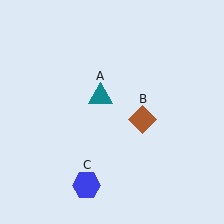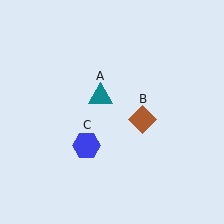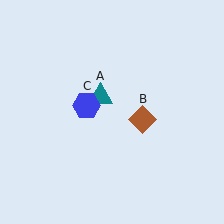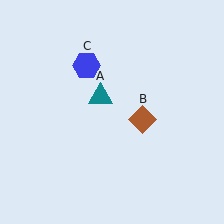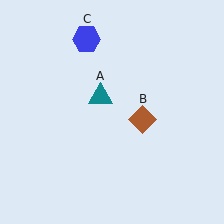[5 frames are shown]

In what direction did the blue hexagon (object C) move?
The blue hexagon (object C) moved up.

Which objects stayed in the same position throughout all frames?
Teal triangle (object A) and brown diamond (object B) remained stationary.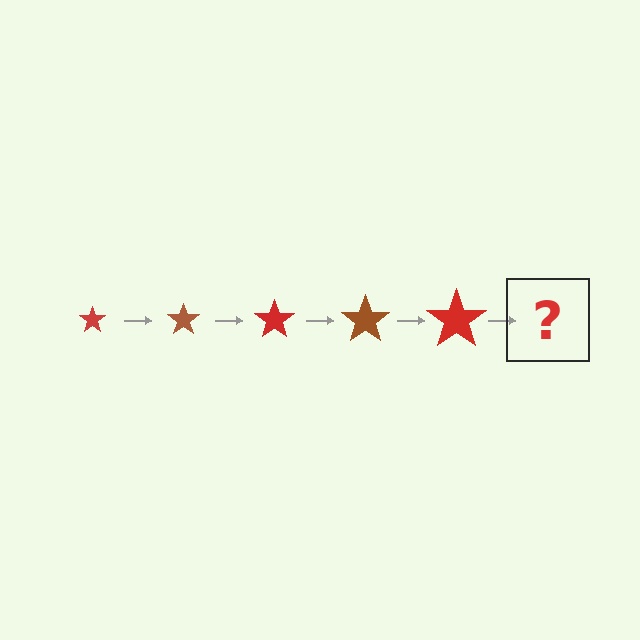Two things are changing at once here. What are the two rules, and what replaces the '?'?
The two rules are that the star grows larger each step and the color cycles through red and brown. The '?' should be a brown star, larger than the previous one.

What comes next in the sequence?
The next element should be a brown star, larger than the previous one.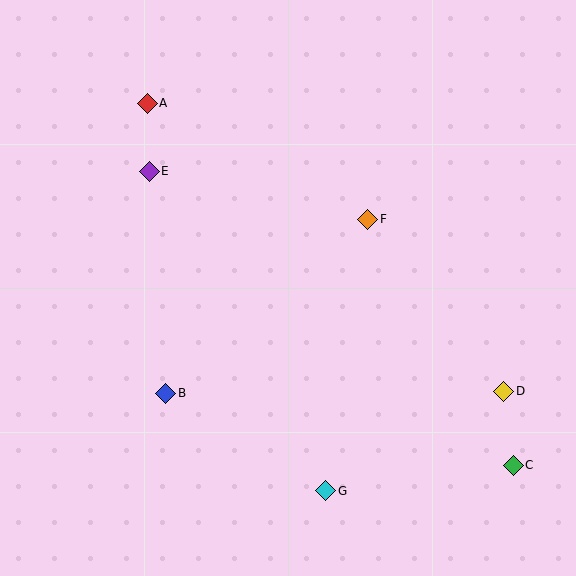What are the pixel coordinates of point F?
Point F is at (368, 219).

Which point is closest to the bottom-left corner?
Point B is closest to the bottom-left corner.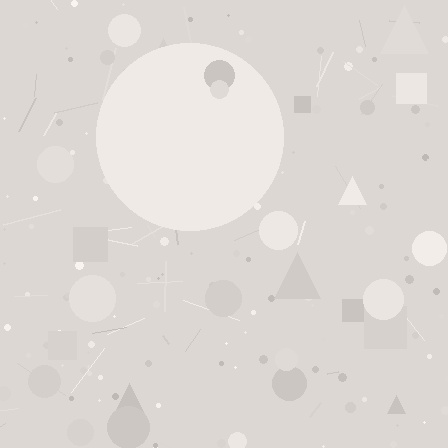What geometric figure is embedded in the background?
A circle is embedded in the background.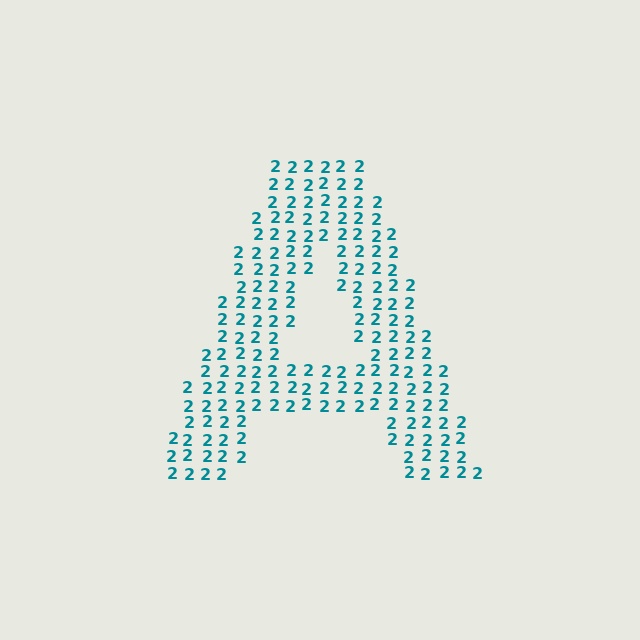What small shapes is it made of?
It is made of small digit 2's.